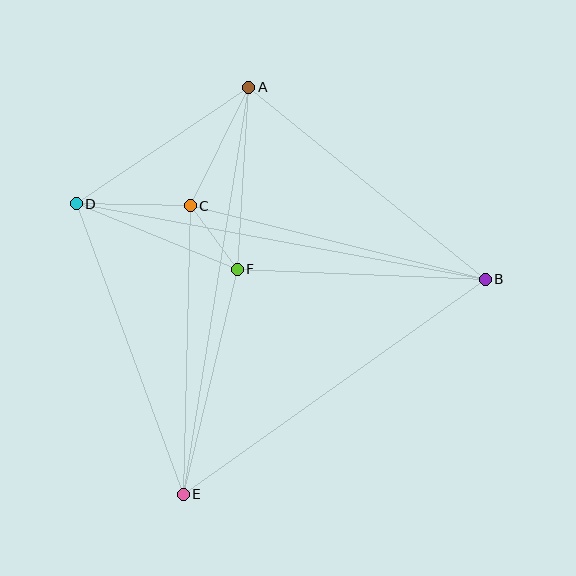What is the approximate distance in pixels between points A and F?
The distance between A and F is approximately 183 pixels.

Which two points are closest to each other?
Points C and F are closest to each other.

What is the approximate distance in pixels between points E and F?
The distance between E and F is approximately 231 pixels.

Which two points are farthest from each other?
Points B and D are farthest from each other.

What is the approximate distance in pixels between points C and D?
The distance between C and D is approximately 114 pixels.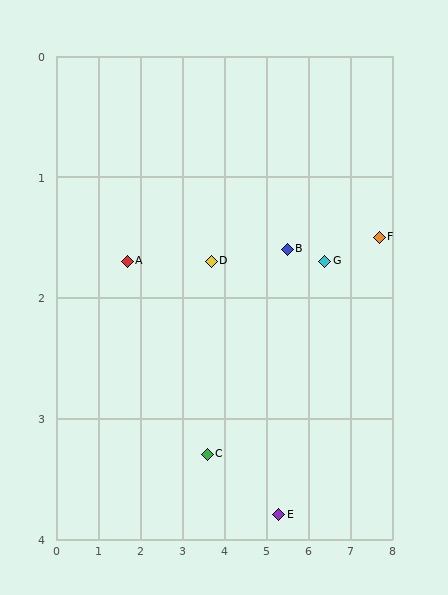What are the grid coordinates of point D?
Point D is at approximately (3.7, 1.7).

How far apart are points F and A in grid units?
Points F and A are about 6.0 grid units apart.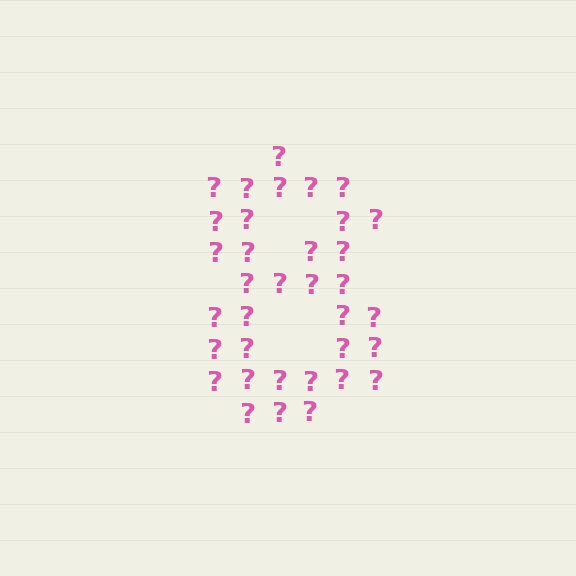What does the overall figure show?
The overall figure shows the digit 8.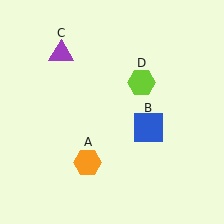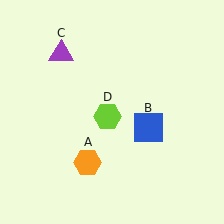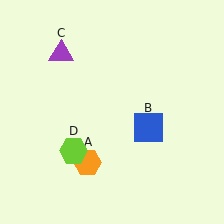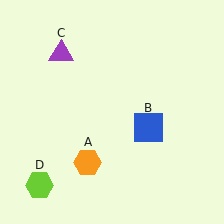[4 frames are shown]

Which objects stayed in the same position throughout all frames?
Orange hexagon (object A) and blue square (object B) and purple triangle (object C) remained stationary.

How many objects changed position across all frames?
1 object changed position: lime hexagon (object D).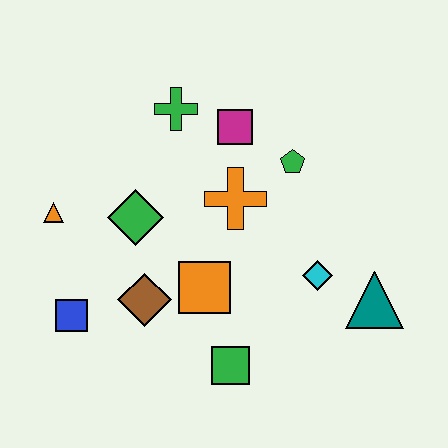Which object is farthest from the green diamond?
The teal triangle is farthest from the green diamond.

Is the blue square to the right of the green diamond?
No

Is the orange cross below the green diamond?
No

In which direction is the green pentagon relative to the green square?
The green pentagon is above the green square.